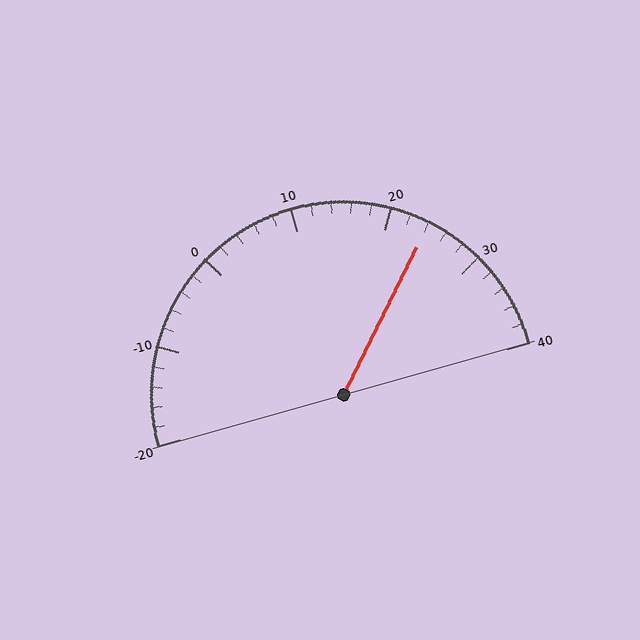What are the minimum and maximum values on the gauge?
The gauge ranges from -20 to 40.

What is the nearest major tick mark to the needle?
The nearest major tick mark is 20.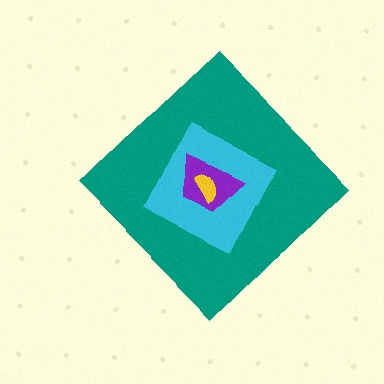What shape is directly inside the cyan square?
The purple trapezoid.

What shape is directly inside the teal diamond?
The cyan square.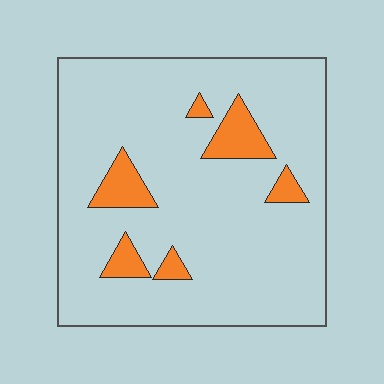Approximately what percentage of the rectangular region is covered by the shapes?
Approximately 10%.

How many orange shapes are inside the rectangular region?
6.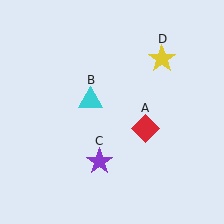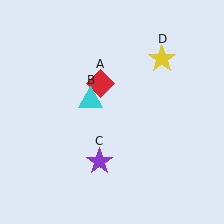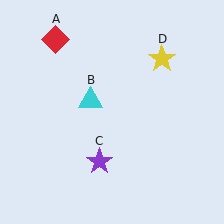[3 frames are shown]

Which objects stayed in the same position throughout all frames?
Cyan triangle (object B) and purple star (object C) and yellow star (object D) remained stationary.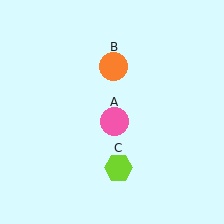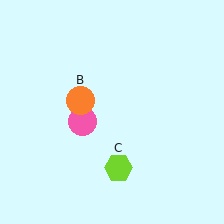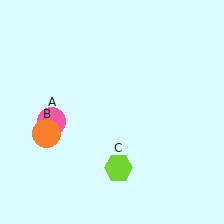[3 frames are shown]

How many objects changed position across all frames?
2 objects changed position: pink circle (object A), orange circle (object B).